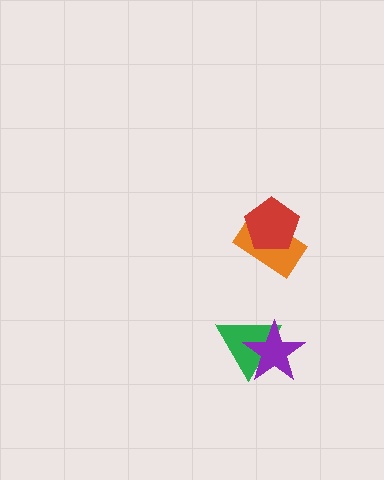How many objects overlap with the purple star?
1 object overlaps with the purple star.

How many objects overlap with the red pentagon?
1 object overlaps with the red pentagon.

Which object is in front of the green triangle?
The purple star is in front of the green triangle.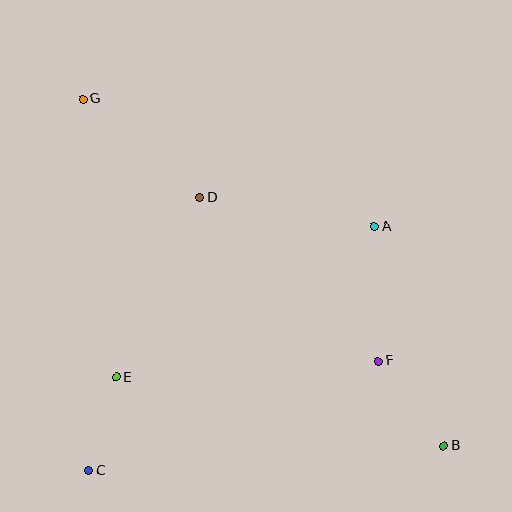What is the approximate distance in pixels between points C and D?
The distance between C and D is approximately 295 pixels.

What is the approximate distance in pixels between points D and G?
The distance between D and G is approximately 153 pixels.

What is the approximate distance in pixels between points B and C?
The distance between B and C is approximately 357 pixels.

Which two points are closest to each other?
Points C and E are closest to each other.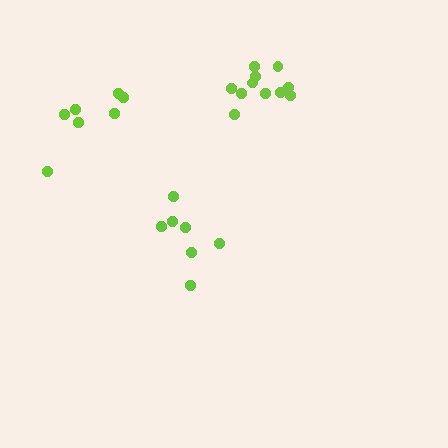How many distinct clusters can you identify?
There are 3 distinct clusters.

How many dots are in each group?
Group 1: 7 dots, Group 2: 7 dots, Group 3: 11 dots (25 total).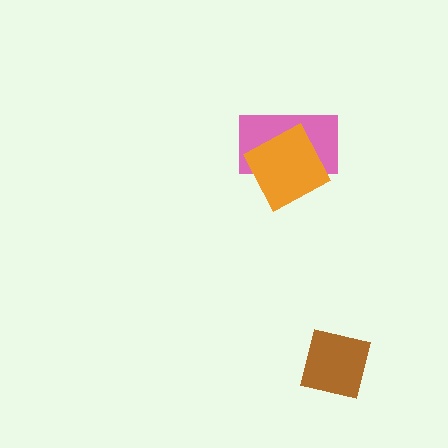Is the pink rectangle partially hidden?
Yes, it is partially covered by another shape.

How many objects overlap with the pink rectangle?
1 object overlaps with the pink rectangle.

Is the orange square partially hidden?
No, no other shape covers it.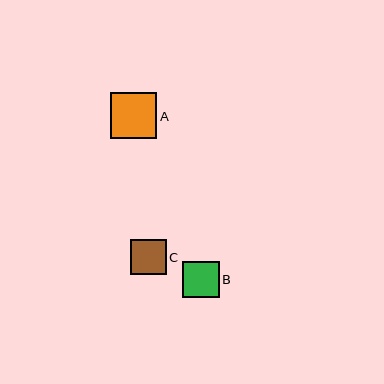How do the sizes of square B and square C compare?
Square B and square C are approximately the same size.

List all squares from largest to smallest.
From largest to smallest: A, B, C.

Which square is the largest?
Square A is the largest with a size of approximately 46 pixels.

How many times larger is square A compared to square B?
Square A is approximately 1.2 times the size of square B.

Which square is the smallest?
Square C is the smallest with a size of approximately 36 pixels.